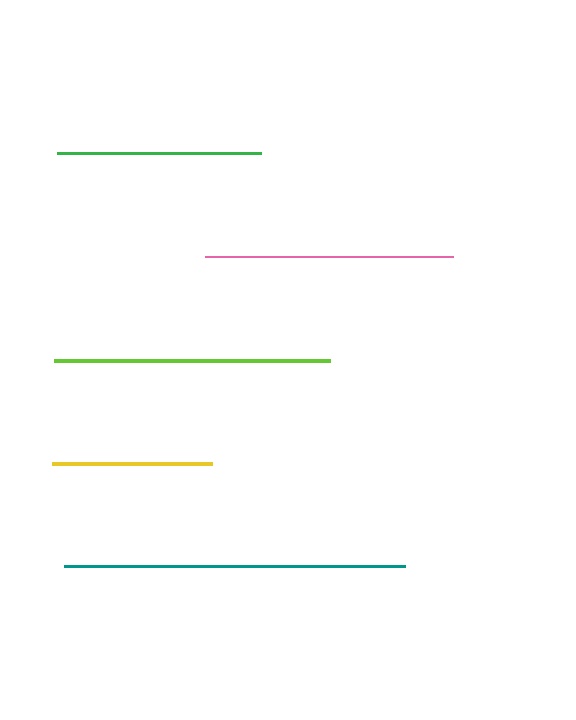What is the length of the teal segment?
The teal segment is approximately 342 pixels long.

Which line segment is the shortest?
The yellow line is the shortest at approximately 161 pixels.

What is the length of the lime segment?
The lime segment is approximately 276 pixels long.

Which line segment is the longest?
The teal line is the longest at approximately 342 pixels.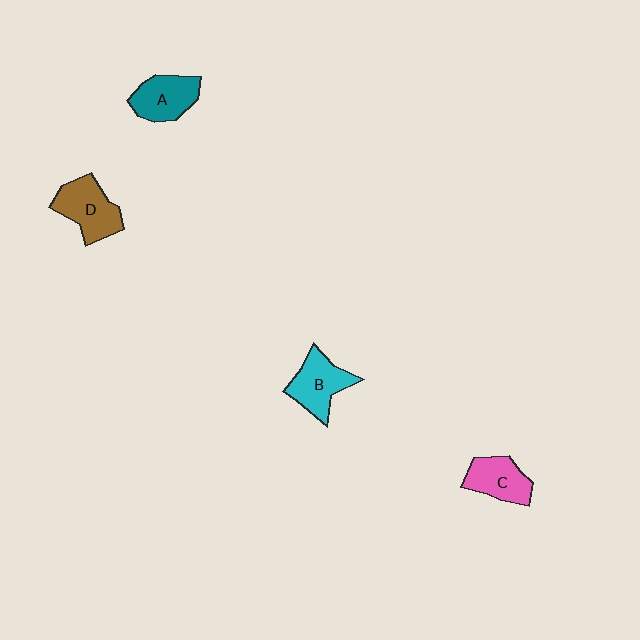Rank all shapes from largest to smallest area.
From largest to smallest: D (brown), B (cyan), A (teal), C (pink).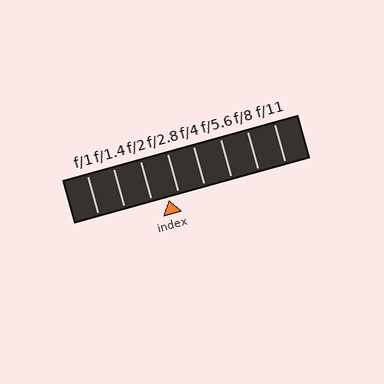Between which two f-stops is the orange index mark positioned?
The index mark is between f/2 and f/2.8.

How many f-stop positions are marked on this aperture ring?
There are 8 f-stop positions marked.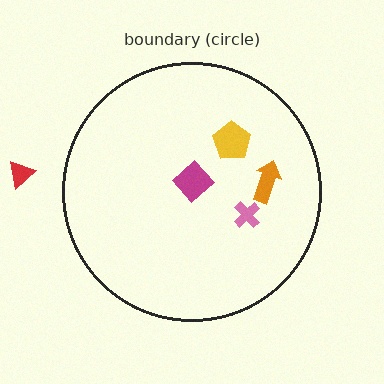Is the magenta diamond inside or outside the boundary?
Inside.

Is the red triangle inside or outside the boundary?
Outside.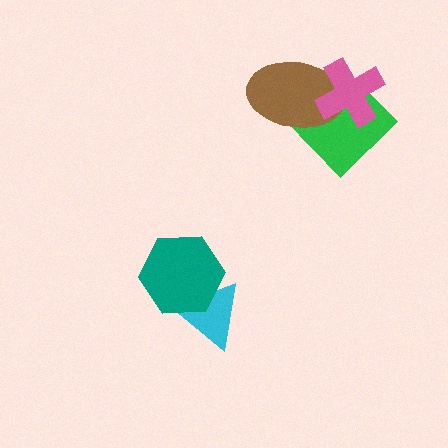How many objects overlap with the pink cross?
2 objects overlap with the pink cross.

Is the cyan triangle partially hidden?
Yes, it is partially covered by another shape.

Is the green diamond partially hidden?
Yes, it is partially covered by another shape.